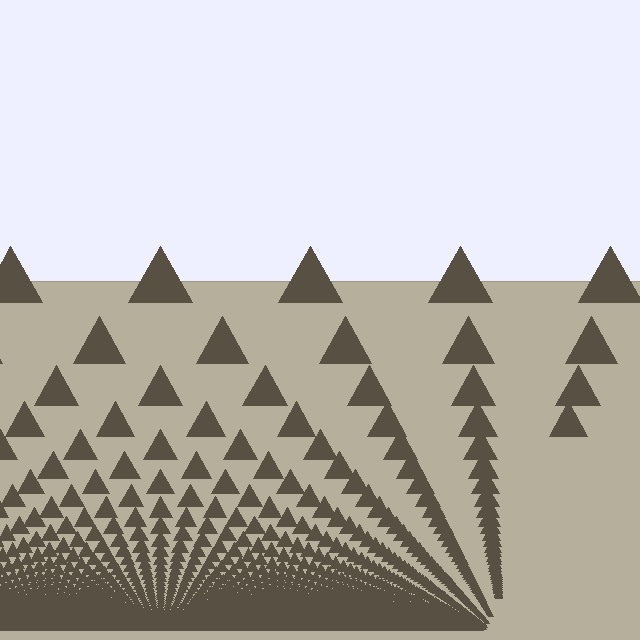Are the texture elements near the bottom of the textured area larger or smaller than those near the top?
Smaller. The gradient is inverted — elements near the bottom are smaller and denser.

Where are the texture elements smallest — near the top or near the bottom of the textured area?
Near the bottom.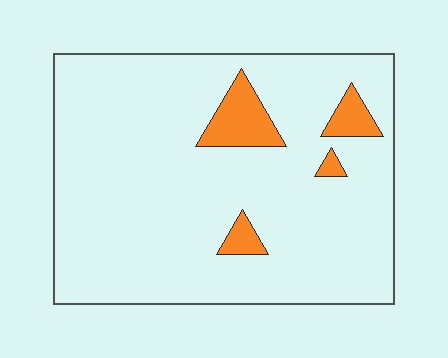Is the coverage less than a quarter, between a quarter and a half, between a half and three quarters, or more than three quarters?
Less than a quarter.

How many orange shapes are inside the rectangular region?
4.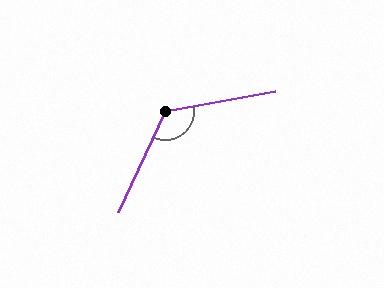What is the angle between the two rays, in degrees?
Approximately 125 degrees.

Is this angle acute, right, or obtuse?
It is obtuse.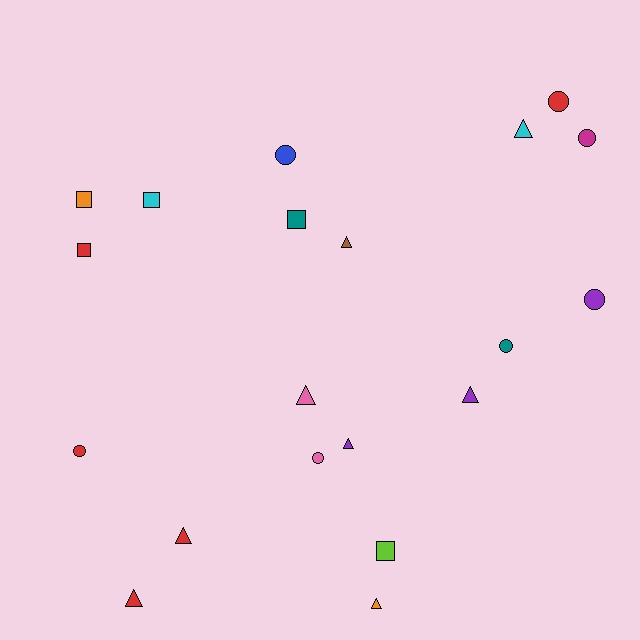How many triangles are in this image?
There are 8 triangles.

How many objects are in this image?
There are 20 objects.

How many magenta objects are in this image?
There is 1 magenta object.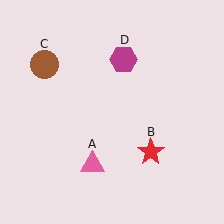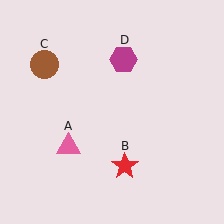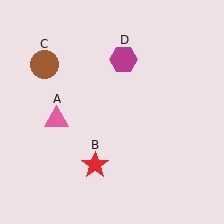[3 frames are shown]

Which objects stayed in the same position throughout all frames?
Brown circle (object C) and magenta hexagon (object D) remained stationary.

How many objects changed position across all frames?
2 objects changed position: pink triangle (object A), red star (object B).